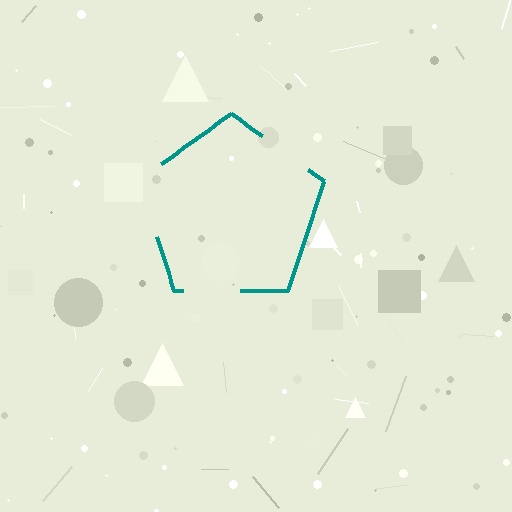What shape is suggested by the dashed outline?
The dashed outline suggests a pentagon.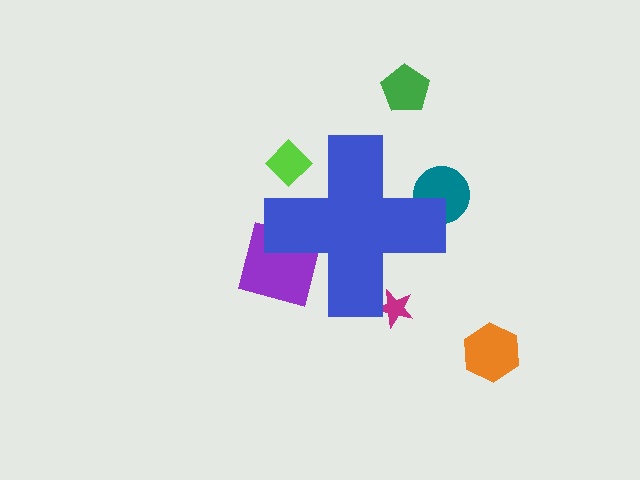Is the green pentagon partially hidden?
No, the green pentagon is fully visible.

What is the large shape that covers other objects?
A blue cross.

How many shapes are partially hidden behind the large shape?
4 shapes are partially hidden.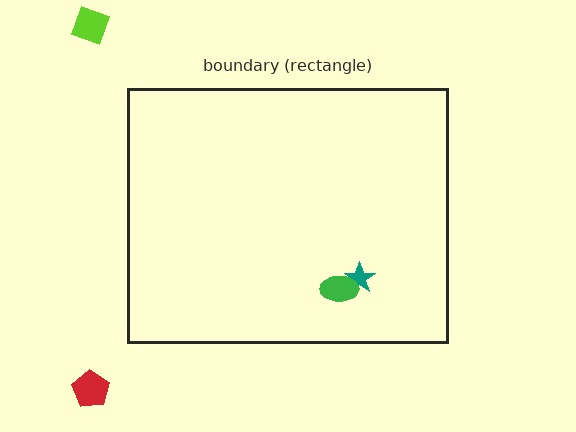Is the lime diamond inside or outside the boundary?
Outside.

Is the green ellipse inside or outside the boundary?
Inside.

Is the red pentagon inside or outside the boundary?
Outside.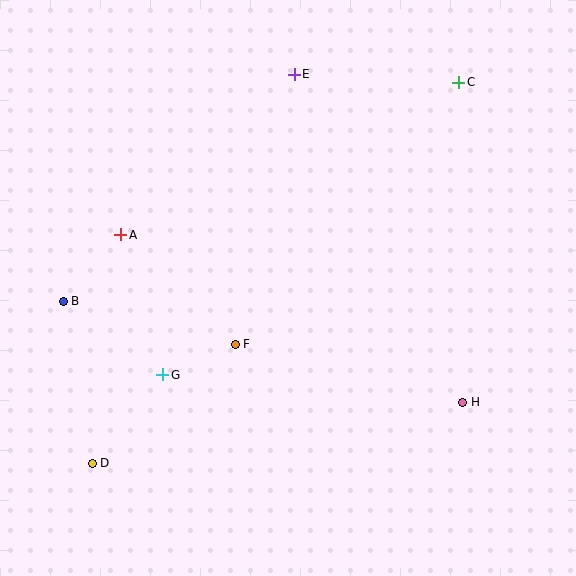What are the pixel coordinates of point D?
Point D is at (92, 463).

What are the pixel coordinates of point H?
Point H is at (463, 402).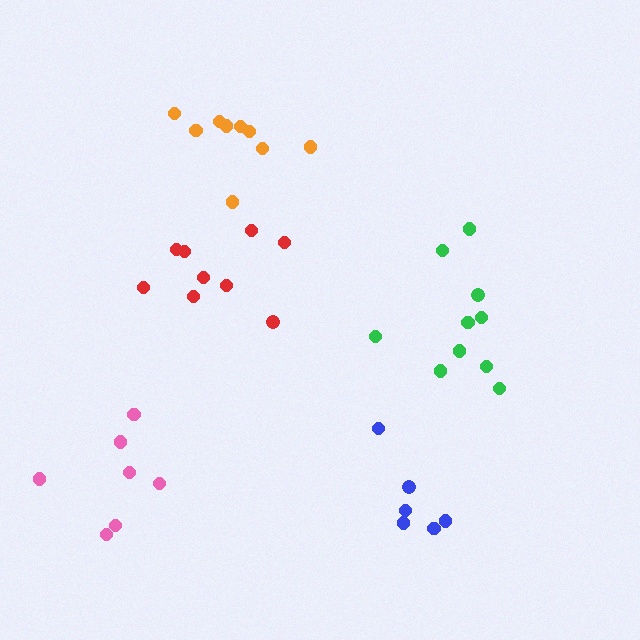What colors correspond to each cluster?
The clusters are colored: blue, red, orange, pink, green.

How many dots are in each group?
Group 1: 6 dots, Group 2: 9 dots, Group 3: 9 dots, Group 4: 7 dots, Group 5: 10 dots (41 total).